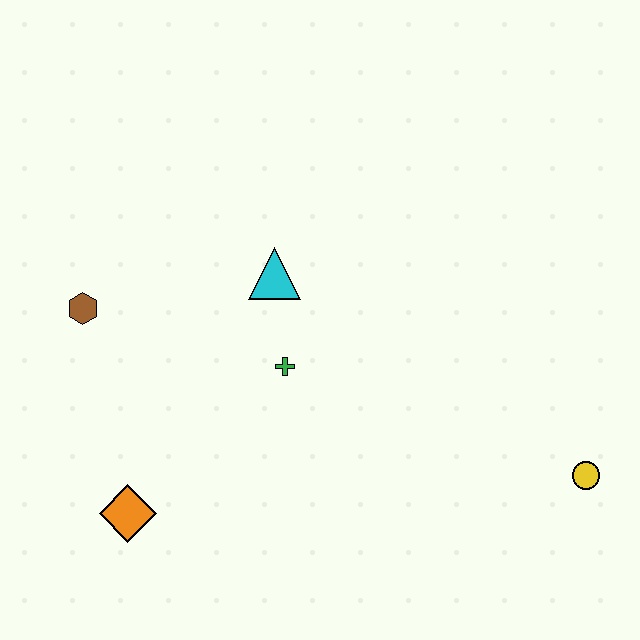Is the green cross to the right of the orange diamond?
Yes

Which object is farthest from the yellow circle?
The brown hexagon is farthest from the yellow circle.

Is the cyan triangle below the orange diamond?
No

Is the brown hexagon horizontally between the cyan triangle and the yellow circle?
No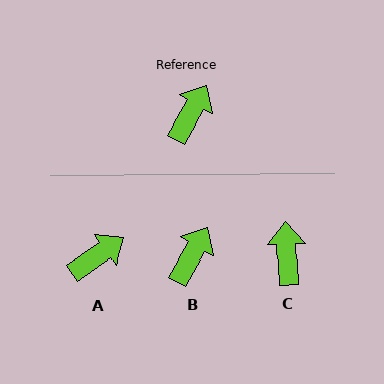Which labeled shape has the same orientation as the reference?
B.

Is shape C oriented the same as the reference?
No, it is off by about 33 degrees.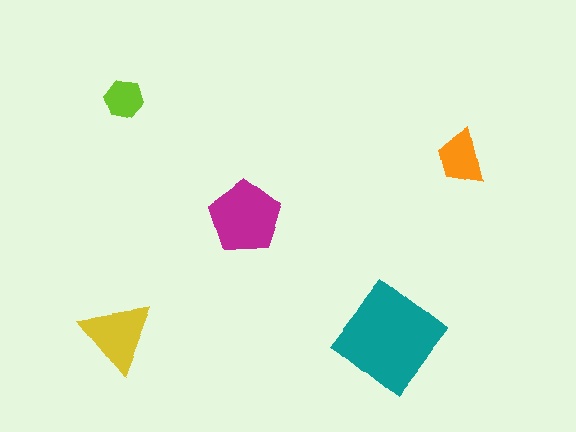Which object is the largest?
The teal diamond.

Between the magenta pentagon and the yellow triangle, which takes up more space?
The magenta pentagon.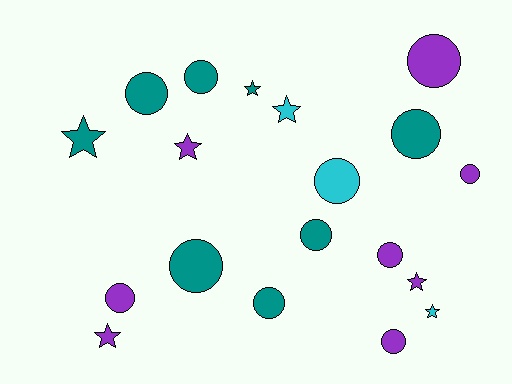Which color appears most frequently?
Purple, with 8 objects.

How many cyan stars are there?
There are 2 cyan stars.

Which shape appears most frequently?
Circle, with 12 objects.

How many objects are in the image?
There are 19 objects.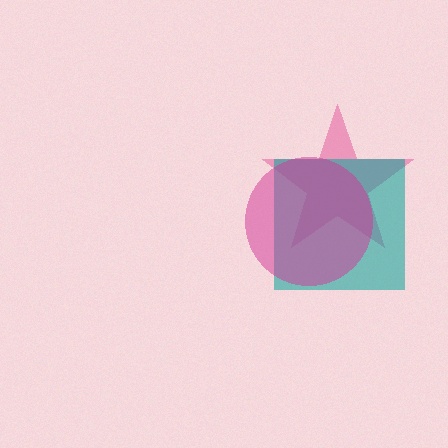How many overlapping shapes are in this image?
There are 3 overlapping shapes in the image.